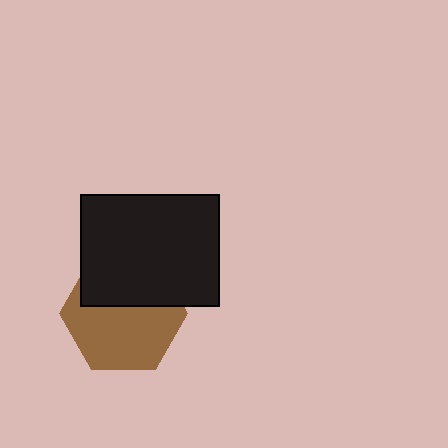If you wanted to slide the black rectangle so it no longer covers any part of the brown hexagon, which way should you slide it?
Slide it up — that is the most direct way to separate the two shapes.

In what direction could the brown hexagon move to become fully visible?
The brown hexagon could move down. That would shift it out from behind the black rectangle entirely.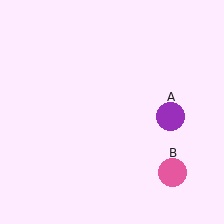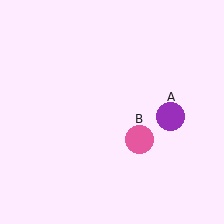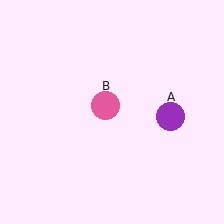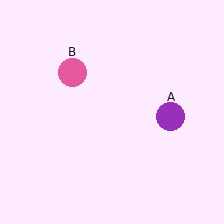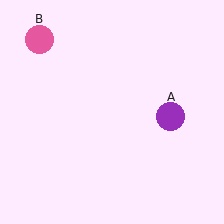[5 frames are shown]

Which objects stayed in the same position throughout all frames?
Purple circle (object A) remained stationary.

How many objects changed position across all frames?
1 object changed position: pink circle (object B).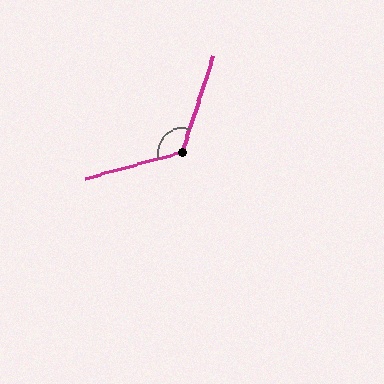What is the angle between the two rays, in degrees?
Approximately 124 degrees.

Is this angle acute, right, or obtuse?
It is obtuse.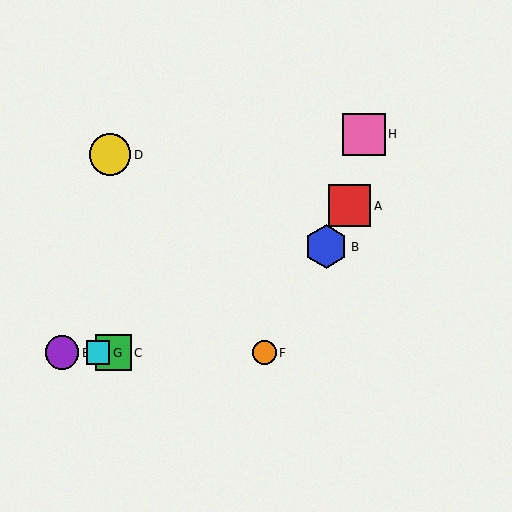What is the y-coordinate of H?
Object H is at y≈134.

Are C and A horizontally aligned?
No, C is at y≈353 and A is at y≈206.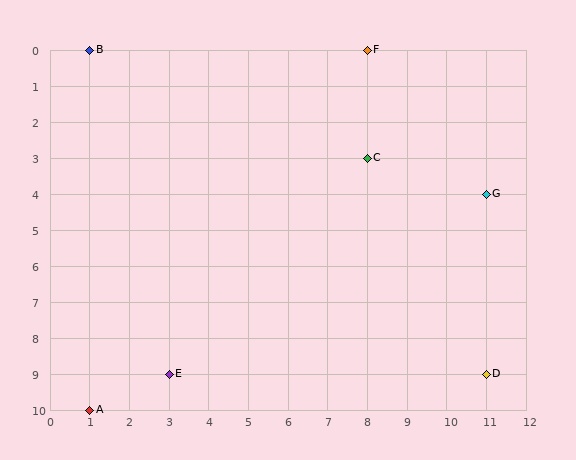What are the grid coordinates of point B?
Point B is at grid coordinates (1, 0).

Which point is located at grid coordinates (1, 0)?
Point B is at (1, 0).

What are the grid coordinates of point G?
Point G is at grid coordinates (11, 4).